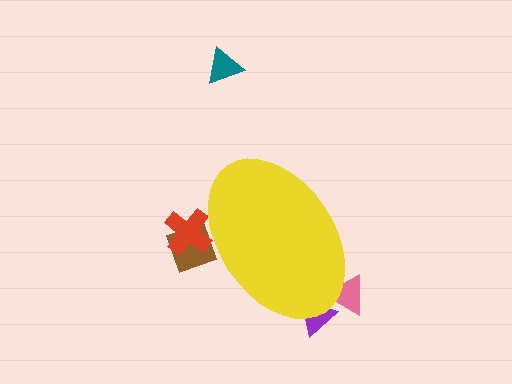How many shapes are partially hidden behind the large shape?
4 shapes are partially hidden.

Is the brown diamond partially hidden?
Yes, the brown diamond is partially hidden behind the yellow ellipse.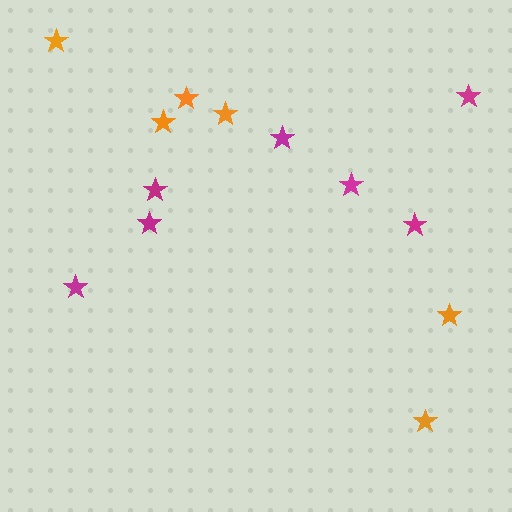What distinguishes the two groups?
There are 2 groups: one group of orange stars (6) and one group of magenta stars (7).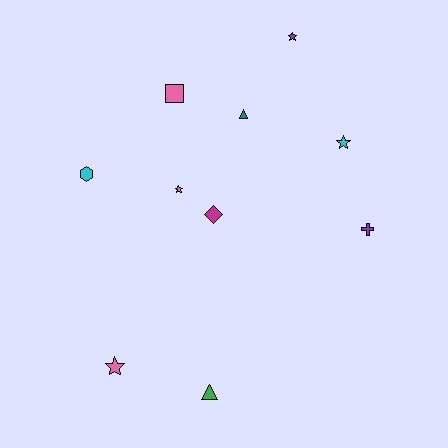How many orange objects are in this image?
There are no orange objects.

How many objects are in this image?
There are 10 objects.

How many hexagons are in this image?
There is 1 hexagon.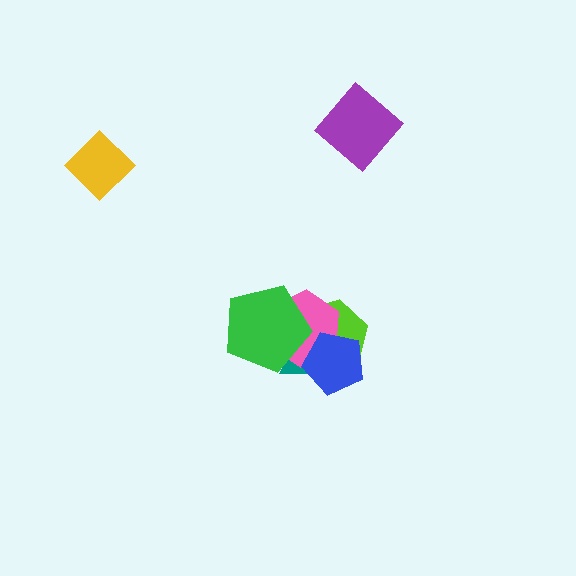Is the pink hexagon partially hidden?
Yes, it is partially covered by another shape.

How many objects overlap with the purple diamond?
0 objects overlap with the purple diamond.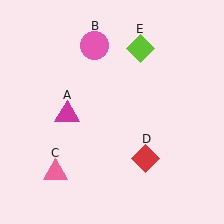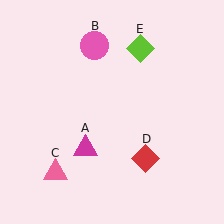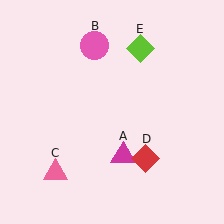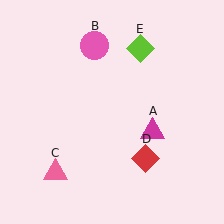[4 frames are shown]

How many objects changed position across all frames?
1 object changed position: magenta triangle (object A).